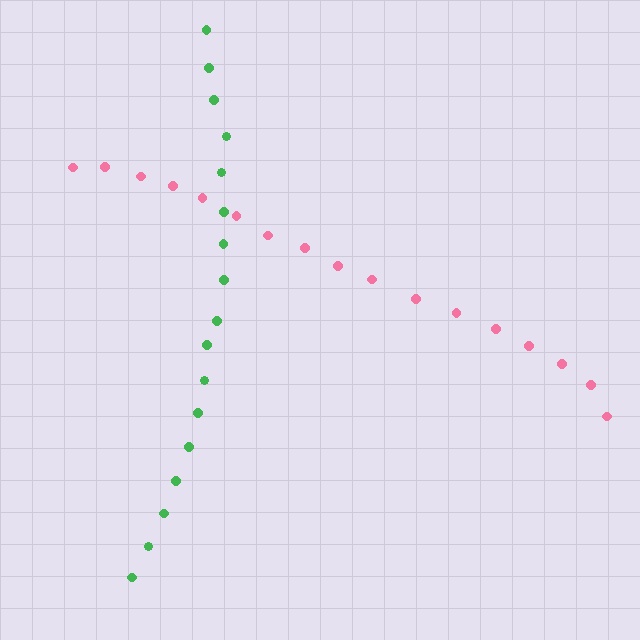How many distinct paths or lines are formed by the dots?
There are 2 distinct paths.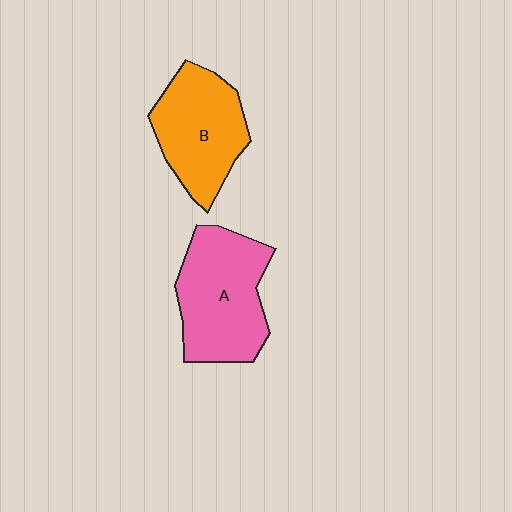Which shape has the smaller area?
Shape B (orange).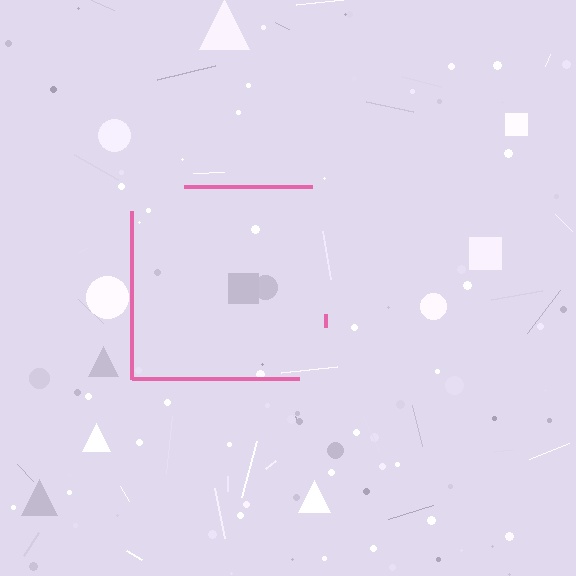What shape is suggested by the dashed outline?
The dashed outline suggests a square.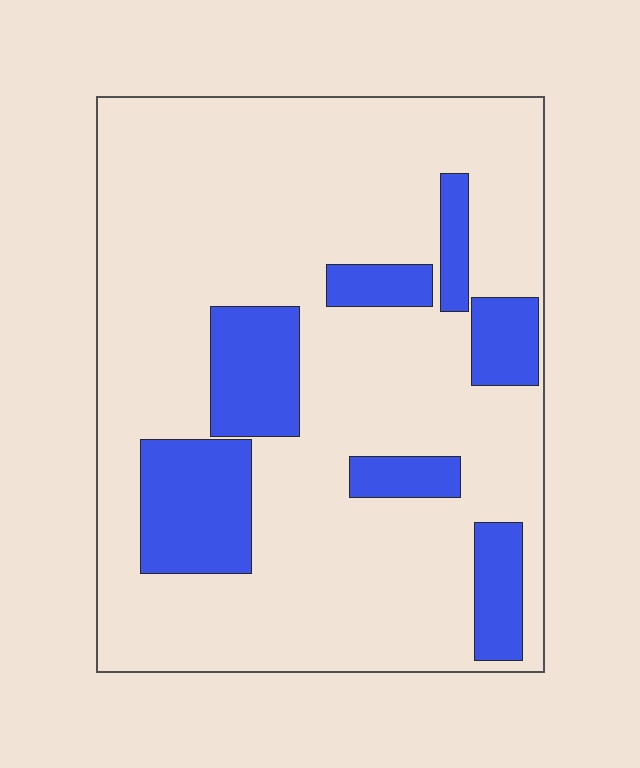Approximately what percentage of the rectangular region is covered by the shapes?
Approximately 20%.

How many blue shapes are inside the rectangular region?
7.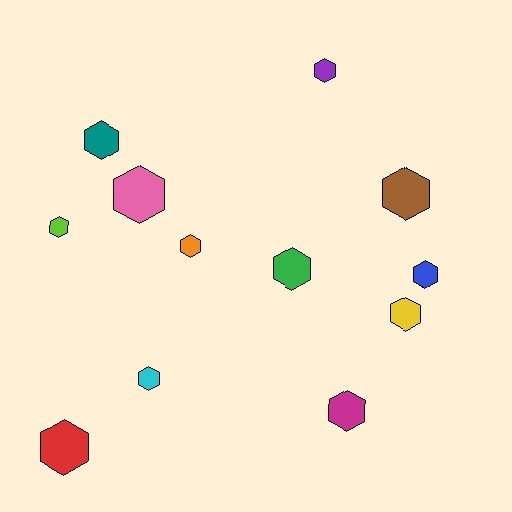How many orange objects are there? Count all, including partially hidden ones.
There is 1 orange object.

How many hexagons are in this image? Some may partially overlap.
There are 12 hexagons.